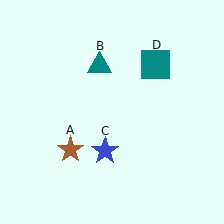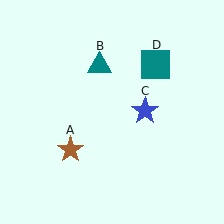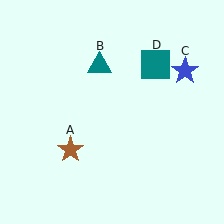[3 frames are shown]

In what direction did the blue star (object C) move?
The blue star (object C) moved up and to the right.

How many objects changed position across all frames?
1 object changed position: blue star (object C).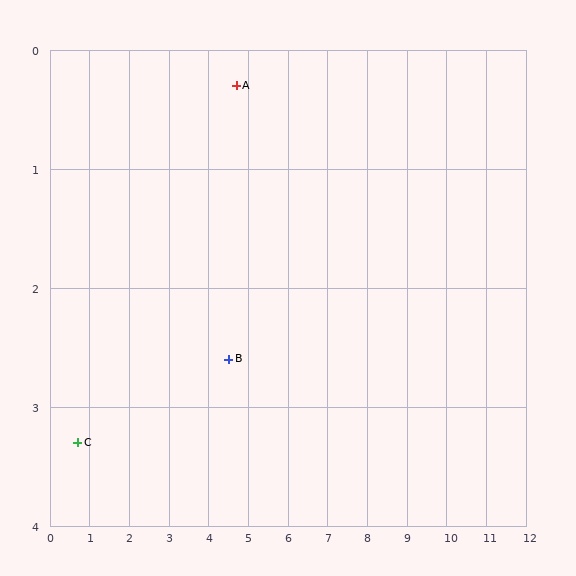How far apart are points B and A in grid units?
Points B and A are about 2.3 grid units apart.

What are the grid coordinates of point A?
Point A is at approximately (4.7, 0.3).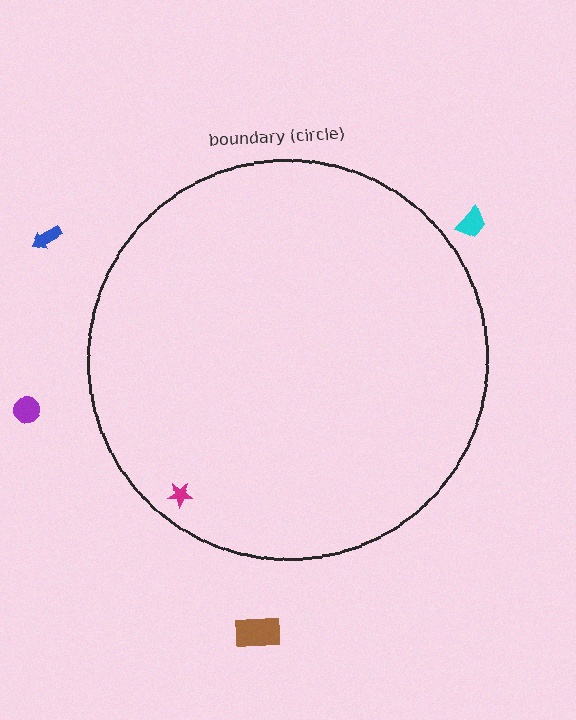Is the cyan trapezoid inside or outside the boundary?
Outside.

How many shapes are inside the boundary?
1 inside, 4 outside.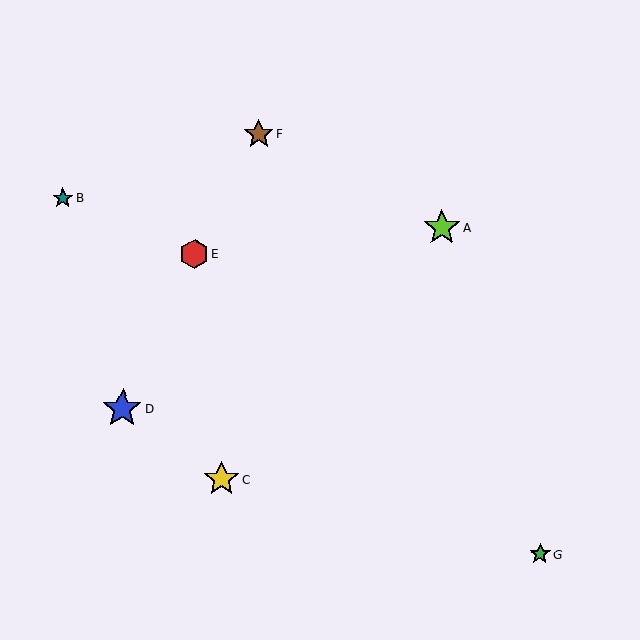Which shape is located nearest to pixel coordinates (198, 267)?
The red hexagon (labeled E) at (195, 254) is nearest to that location.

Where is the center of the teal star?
The center of the teal star is at (63, 199).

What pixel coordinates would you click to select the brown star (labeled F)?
Click at (259, 134) to select the brown star F.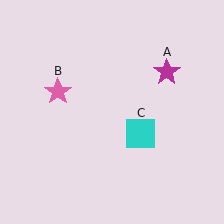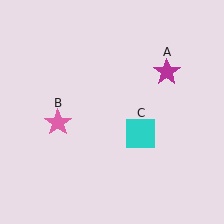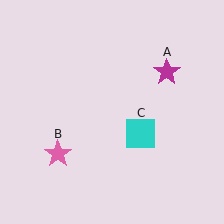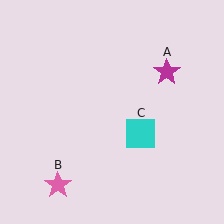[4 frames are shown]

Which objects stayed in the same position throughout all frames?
Magenta star (object A) and cyan square (object C) remained stationary.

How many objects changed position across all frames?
1 object changed position: pink star (object B).